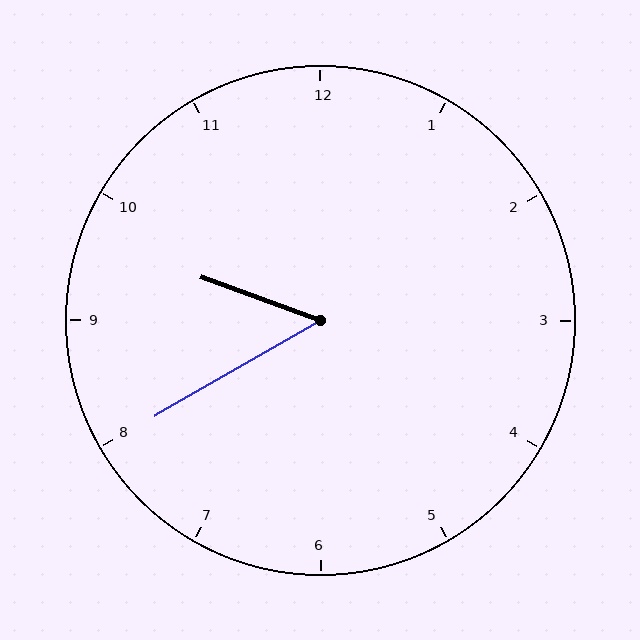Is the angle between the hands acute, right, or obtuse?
It is acute.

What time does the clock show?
9:40.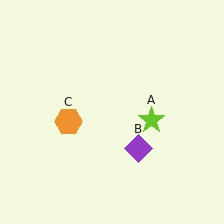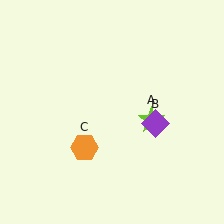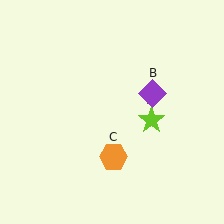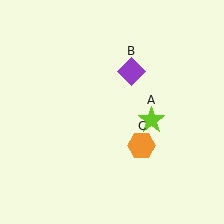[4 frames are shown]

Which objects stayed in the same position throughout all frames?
Lime star (object A) remained stationary.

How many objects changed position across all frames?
2 objects changed position: purple diamond (object B), orange hexagon (object C).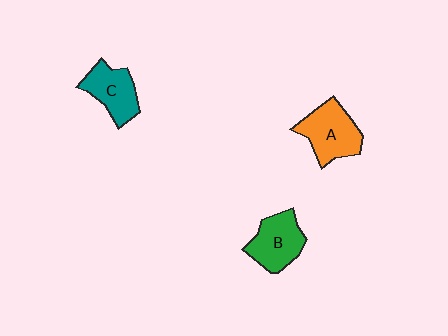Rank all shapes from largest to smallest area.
From largest to smallest: A (orange), B (green), C (teal).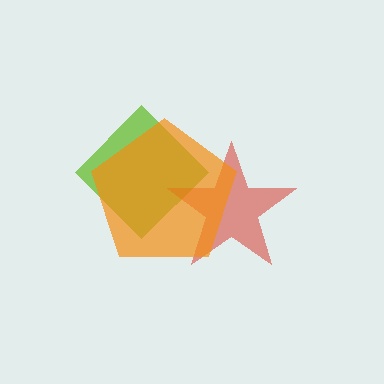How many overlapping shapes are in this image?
There are 3 overlapping shapes in the image.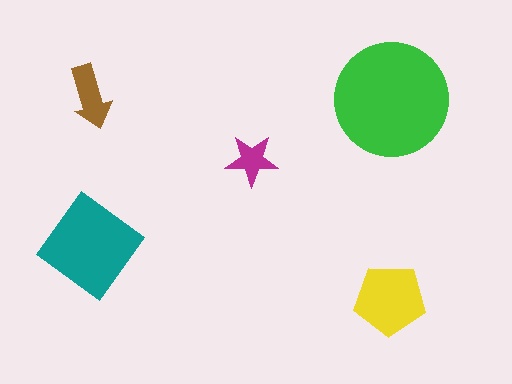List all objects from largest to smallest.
The green circle, the teal diamond, the yellow pentagon, the brown arrow, the magenta star.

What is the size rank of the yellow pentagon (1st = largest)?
3rd.